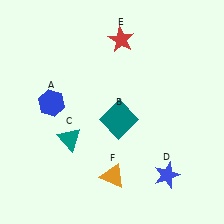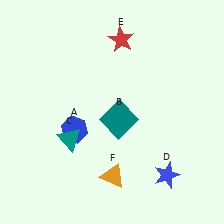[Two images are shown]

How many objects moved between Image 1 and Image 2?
1 object moved between the two images.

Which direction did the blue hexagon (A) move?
The blue hexagon (A) moved down.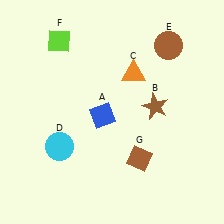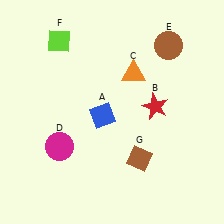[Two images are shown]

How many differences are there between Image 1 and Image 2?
There are 2 differences between the two images.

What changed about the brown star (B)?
In Image 1, B is brown. In Image 2, it changed to red.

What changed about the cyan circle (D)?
In Image 1, D is cyan. In Image 2, it changed to magenta.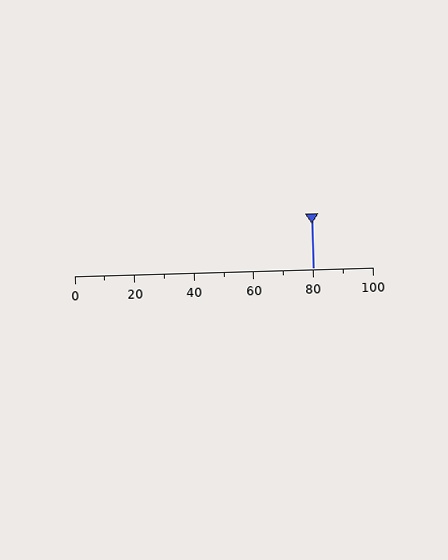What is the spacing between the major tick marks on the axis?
The major ticks are spaced 20 apart.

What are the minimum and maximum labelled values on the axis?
The axis runs from 0 to 100.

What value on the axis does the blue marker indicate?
The marker indicates approximately 80.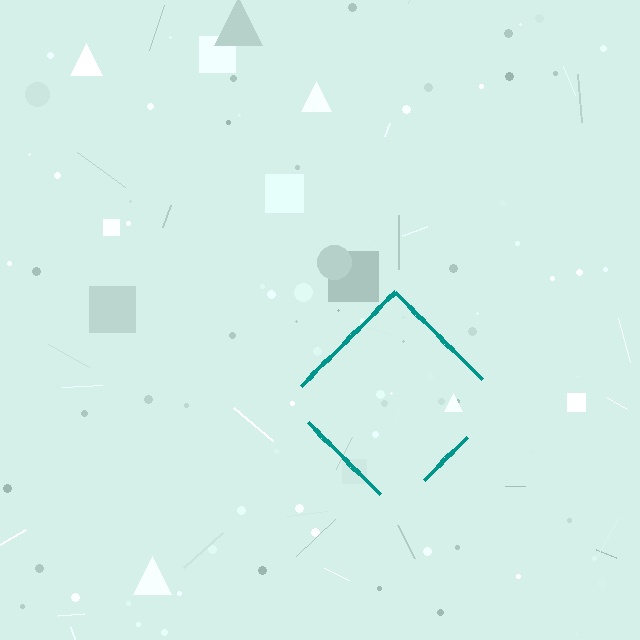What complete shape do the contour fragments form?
The contour fragments form a diamond.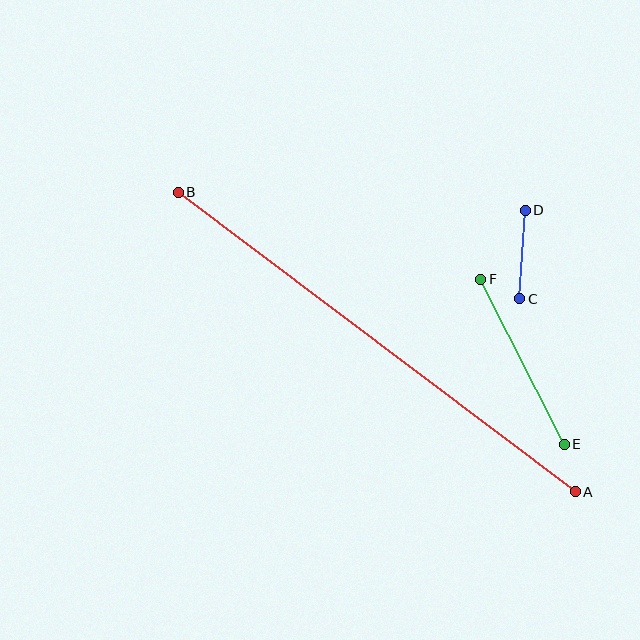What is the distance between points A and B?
The distance is approximately 497 pixels.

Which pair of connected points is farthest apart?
Points A and B are farthest apart.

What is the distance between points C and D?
The distance is approximately 88 pixels.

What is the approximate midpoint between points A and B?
The midpoint is at approximately (377, 342) pixels.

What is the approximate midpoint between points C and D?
The midpoint is at approximately (523, 254) pixels.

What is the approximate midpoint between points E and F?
The midpoint is at approximately (522, 362) pixels.